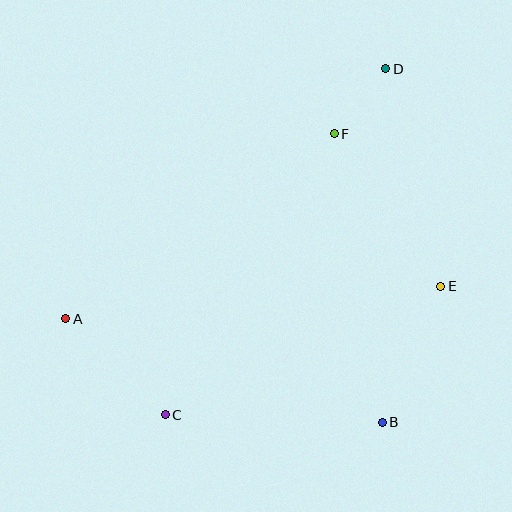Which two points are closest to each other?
Points D and F are closest to each other.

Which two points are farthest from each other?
Points C and D are farthest from each other.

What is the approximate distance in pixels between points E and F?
The distance between E and F is approximately 186 pixels.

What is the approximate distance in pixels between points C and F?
The distance between C and F is approximately 328 pixels.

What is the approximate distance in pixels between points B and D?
The distance between B and D is approximately 353 pixels.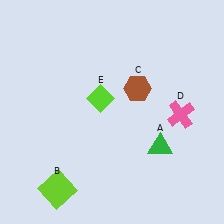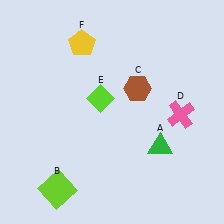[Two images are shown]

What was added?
A yellow pentagon (F) was added in Image 2.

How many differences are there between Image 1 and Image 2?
There is 1 difference between the two images.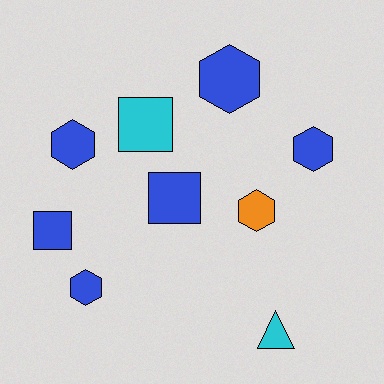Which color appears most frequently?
Blue, with 6 objects.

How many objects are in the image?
There are 9 objects.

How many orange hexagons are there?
There is 1 orange hexagon.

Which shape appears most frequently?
Hexagon, with 5 objects.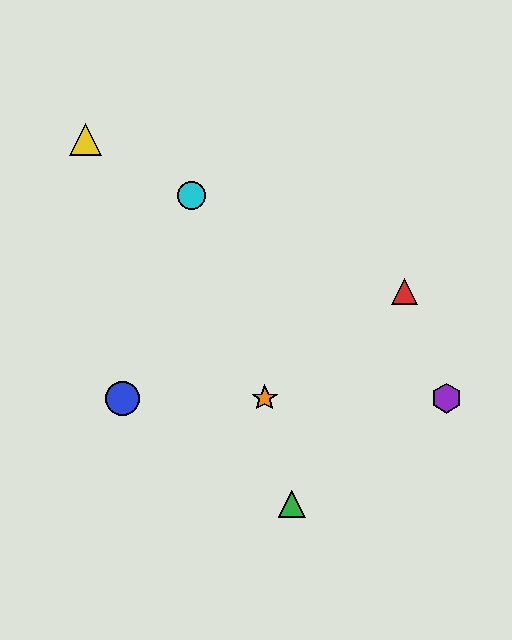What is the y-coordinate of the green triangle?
The green triangle is at y≈504.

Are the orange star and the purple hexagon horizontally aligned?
Yes, both are at y≈398.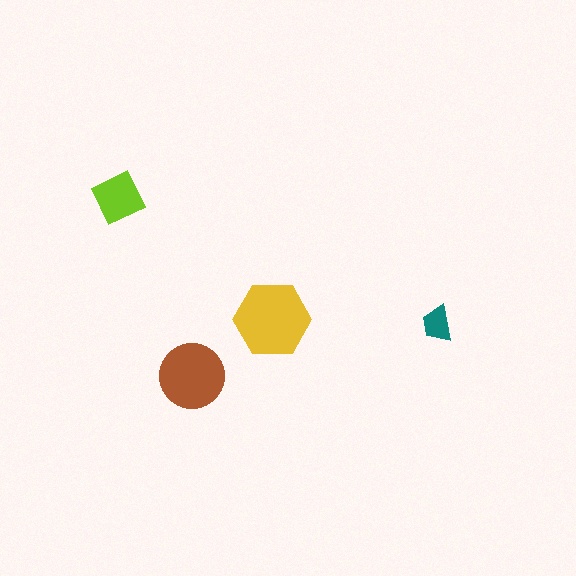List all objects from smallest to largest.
The teal trapezoid, the lime diamond, the brown circle, the yellow hexagon.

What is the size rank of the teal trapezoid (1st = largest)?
4th.